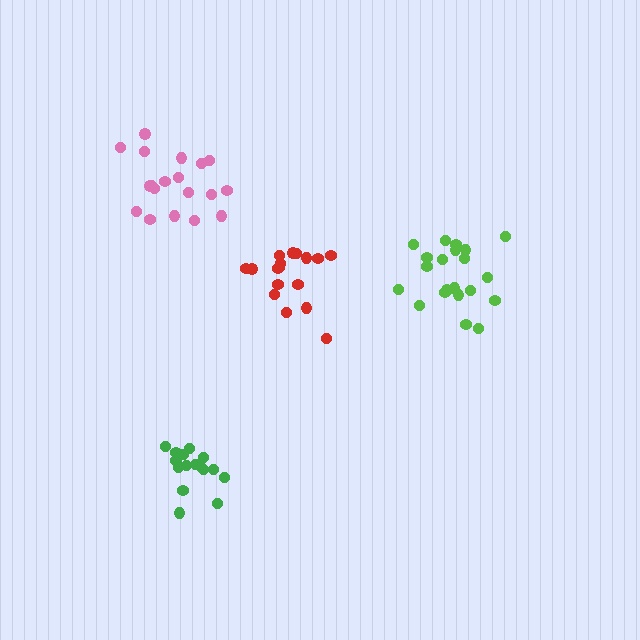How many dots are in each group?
Group 1: 21 dots, Group 2: 16 dots, Group 3: 17 dots, Group 4: 19 dots (73 total).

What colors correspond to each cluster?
The clusters are colored: lime, green, red, pink.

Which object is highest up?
The pink cluster is topmost.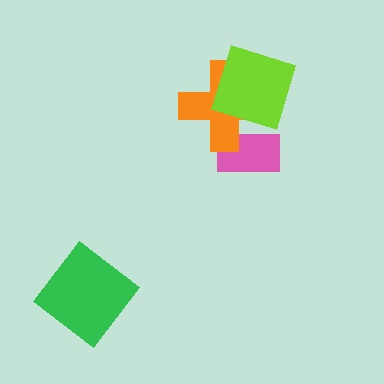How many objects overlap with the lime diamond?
2 objects overlap with the lime diamond.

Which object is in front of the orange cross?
The lime diamond is in front of the orange cross.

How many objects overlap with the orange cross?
2 objects overlap with the orange cross.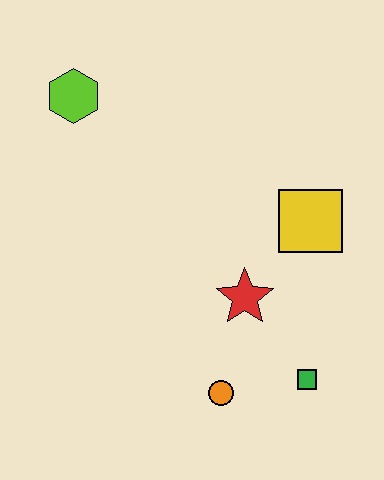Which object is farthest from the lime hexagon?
The green square is farthest from the lime hexagon.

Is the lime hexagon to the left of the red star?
Yes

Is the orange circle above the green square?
No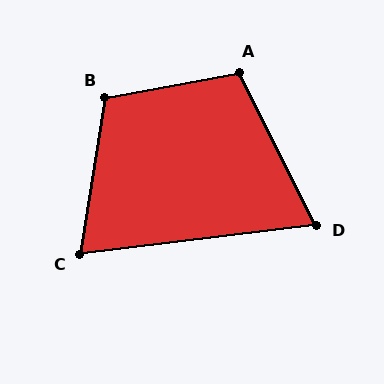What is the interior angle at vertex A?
Approximately 106 degrees (obtuse).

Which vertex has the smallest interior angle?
D, at approximately 70 degrees.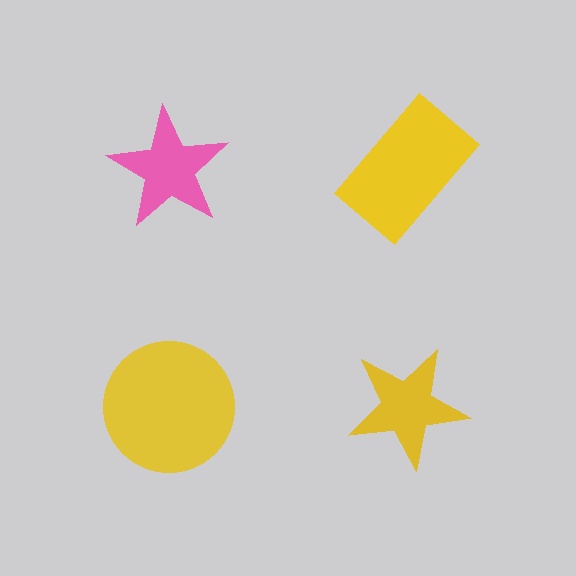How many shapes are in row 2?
2 shapes.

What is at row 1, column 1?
A pink star.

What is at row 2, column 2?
A yellow star.